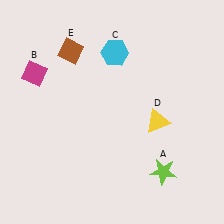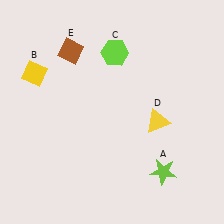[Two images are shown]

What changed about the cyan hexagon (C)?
In Image 1, C is cyan. In Image 2, it changed to lime.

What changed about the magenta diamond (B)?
In Image 1, B is magenta. In Image 2, it changed to yellow.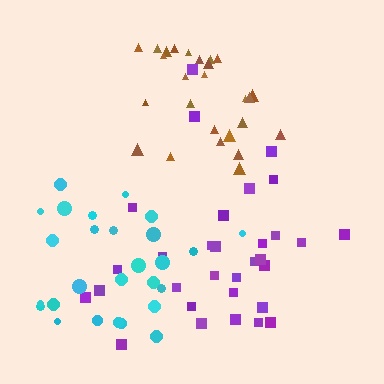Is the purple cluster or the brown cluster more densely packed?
Brown.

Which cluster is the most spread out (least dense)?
Purple.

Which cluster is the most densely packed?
Brown.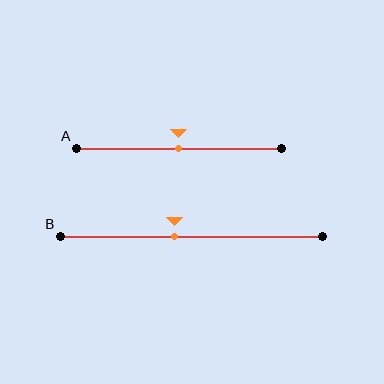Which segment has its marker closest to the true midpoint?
Segment A has its marker closest to the true midpoint.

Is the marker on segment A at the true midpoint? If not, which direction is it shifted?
Yes, the marker on segment A is at the true midpoint.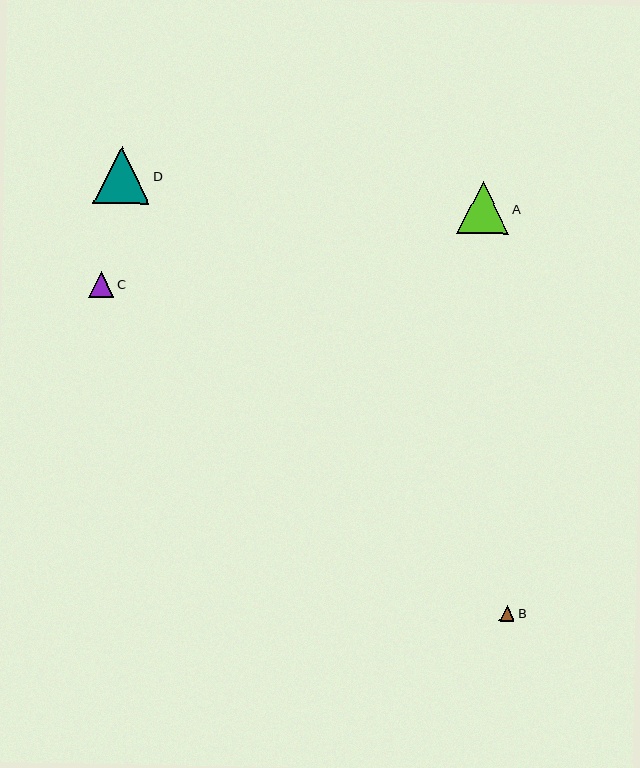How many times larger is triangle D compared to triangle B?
Triangle D is approximately 3.8 times the size of triangle B.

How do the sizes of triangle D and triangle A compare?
Triangle D and triangle A are approximately the same size.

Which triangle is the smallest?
Triangle B is the smallest with a size of approximately 15 pixels.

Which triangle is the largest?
Triangle D is the largest with a size of approximately 56 pixels.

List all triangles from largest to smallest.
From largest to smallest: D, A, C, B.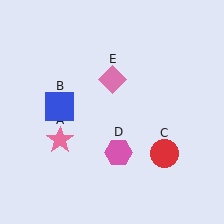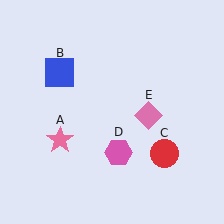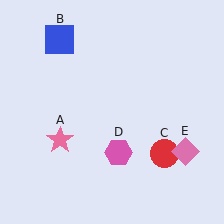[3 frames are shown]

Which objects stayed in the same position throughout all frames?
Pink star (object A) and red circle (object C) and pink hexagon (object D) remained stationary.